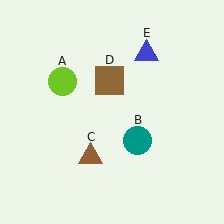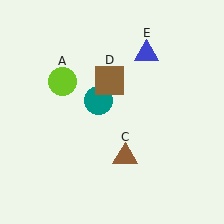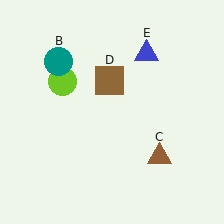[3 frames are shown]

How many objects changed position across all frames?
2 objects changed position: teal circle (object B), brown triangle (object C).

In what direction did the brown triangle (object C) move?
The brown triangle (object C) moved right.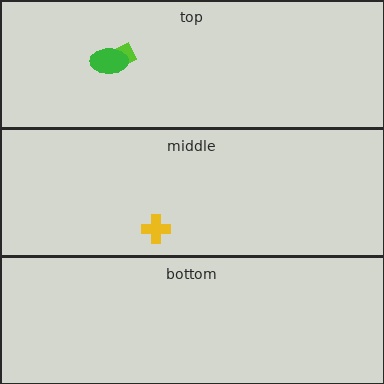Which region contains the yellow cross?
The middle region.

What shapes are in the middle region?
The yellow cross.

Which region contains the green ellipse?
The top region.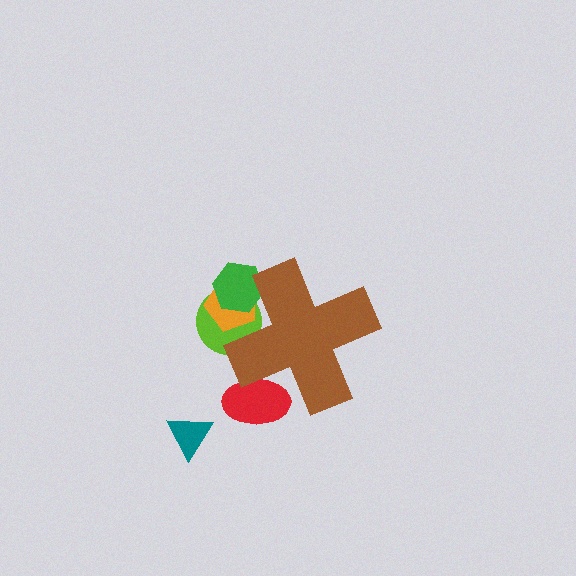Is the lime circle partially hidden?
Yes, the lime circle is partially hidden behind the brown cross.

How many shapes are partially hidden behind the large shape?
4 shapes are partially hidden.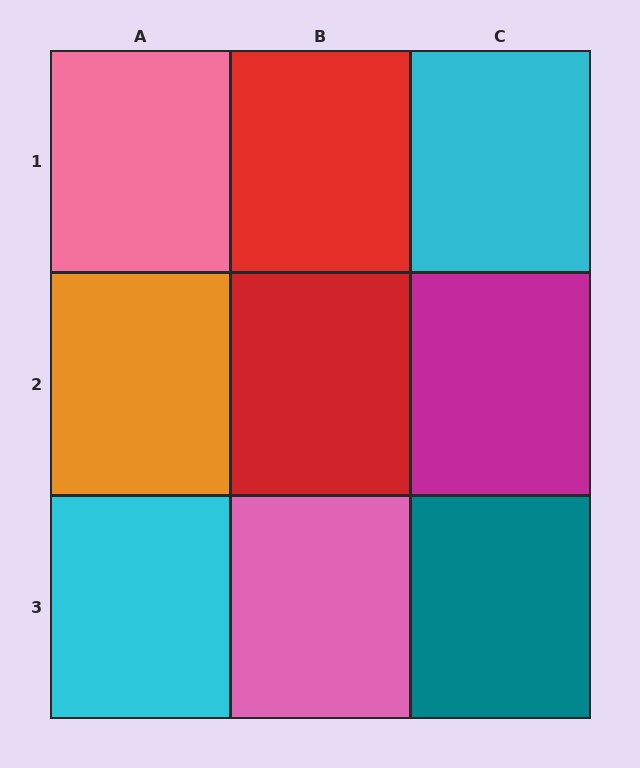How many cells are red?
2 cells are red.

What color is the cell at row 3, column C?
Teal.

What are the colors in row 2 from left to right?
Orange, red, magenta.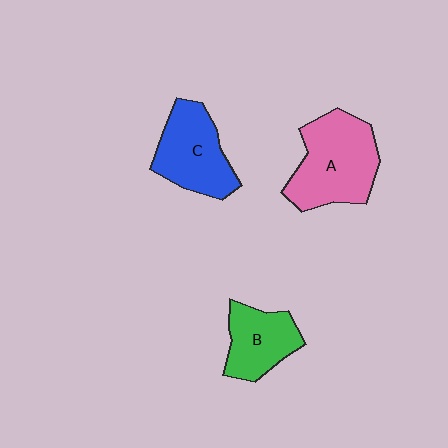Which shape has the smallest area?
Shape B (green).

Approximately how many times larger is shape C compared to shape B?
Approximately 1.3 times.